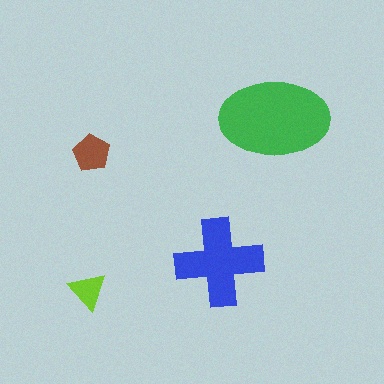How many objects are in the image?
There are 4 objects in the image.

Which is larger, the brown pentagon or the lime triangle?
The brown pentagon.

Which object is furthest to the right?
The green ellipse is rightmost.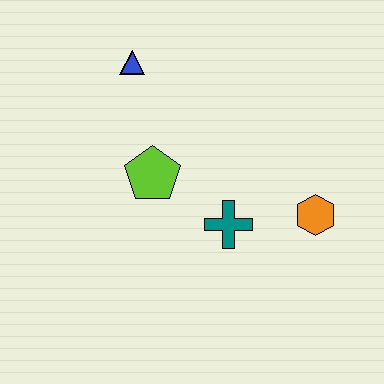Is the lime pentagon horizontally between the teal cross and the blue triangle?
Yes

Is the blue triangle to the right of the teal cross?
No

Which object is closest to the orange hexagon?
The teal cross is closest to the orange hexagon.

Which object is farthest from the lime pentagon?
The orange hexagon is farthest from the lime pentagon.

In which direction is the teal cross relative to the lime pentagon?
The teal cross is to the right of the lime pentagon.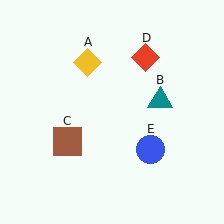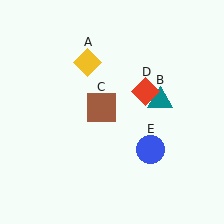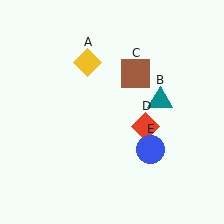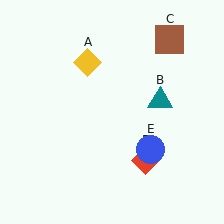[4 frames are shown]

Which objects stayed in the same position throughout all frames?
Yellow diamond (object A) and teal triangle (object B) and blue circle (object E) remained stationary.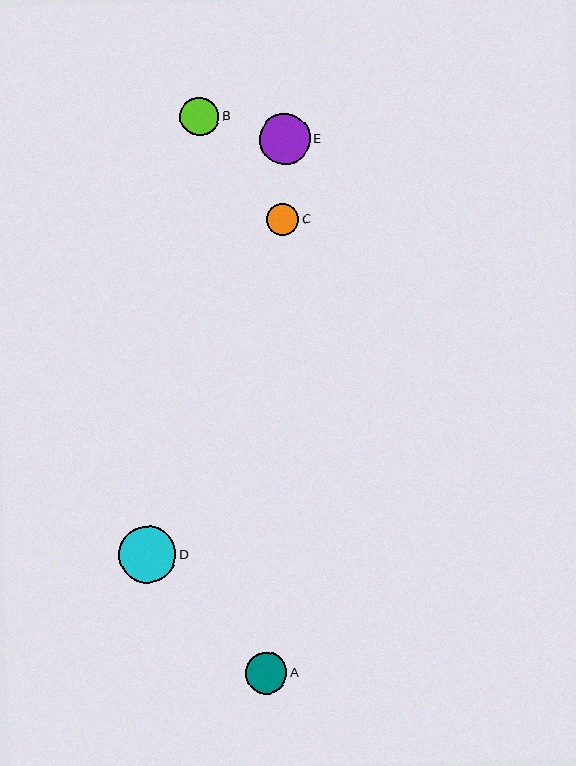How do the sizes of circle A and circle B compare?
Circle A and circle B are approximately the same size.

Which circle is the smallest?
Circle C is the smallest with a size of approximately 32 pixels.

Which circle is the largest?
Circle D is the largest with a size of approximately 57 pixels.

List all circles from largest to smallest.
From largest to smallest: D, E, A, B, C.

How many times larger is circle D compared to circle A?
Circle D is approximately 1.4 times the size of circle A.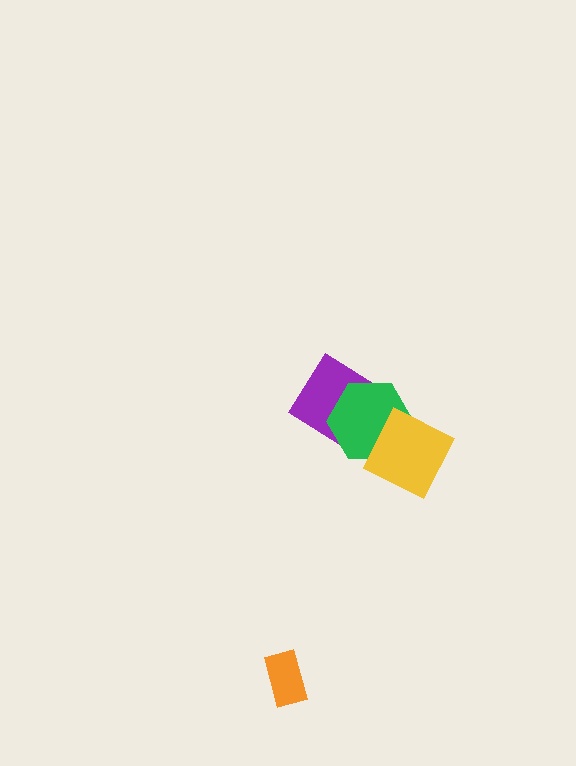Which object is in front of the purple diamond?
The green hexagon is in front of the purple diamond.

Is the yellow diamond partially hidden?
No, no other shape covers it.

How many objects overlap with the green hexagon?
2 objects overlap with the green hexagon.